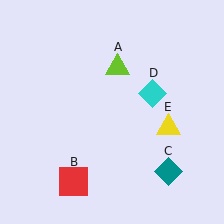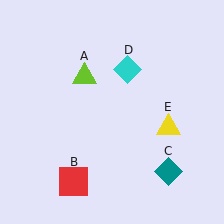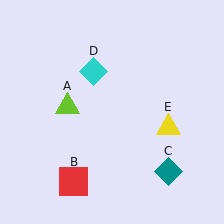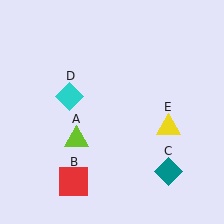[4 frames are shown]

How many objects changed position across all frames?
2 objects changed position: lime triangle (object A), cyan diamond (object D).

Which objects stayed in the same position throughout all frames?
Red square (object B) and teal diamond (object C) and yellow triangle (object E) remained stationary.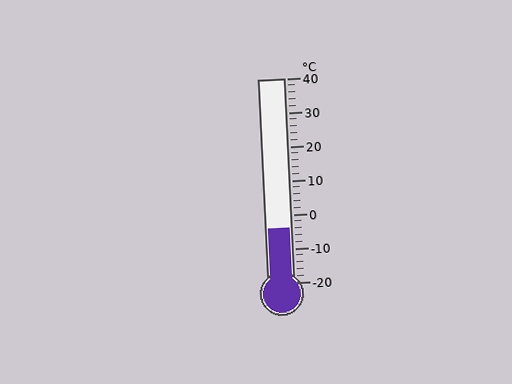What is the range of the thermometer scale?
The thermometer scale ranges from -20°C to 40°C.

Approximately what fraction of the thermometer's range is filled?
The thermometer is filled to approximately 25% of its range.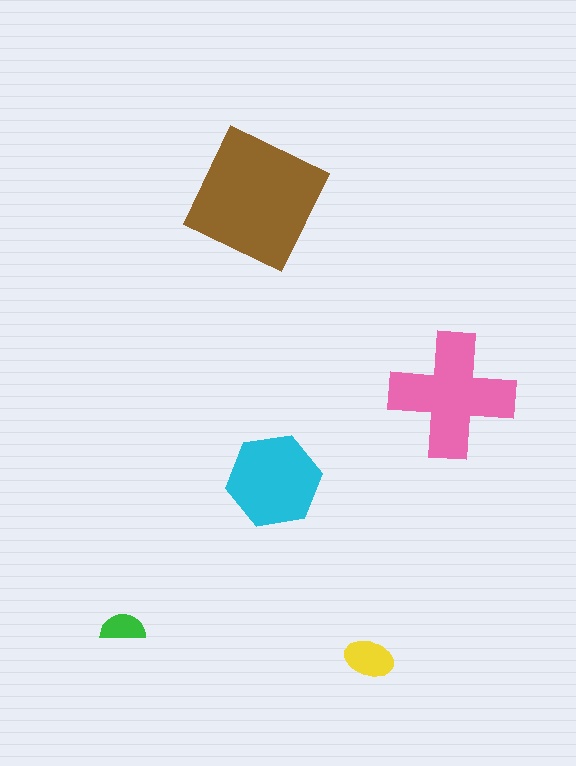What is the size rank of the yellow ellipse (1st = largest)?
4th.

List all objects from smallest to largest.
The green semicircle, the yellow ellipse, the cyan hexagon, the pink cross, the brown square.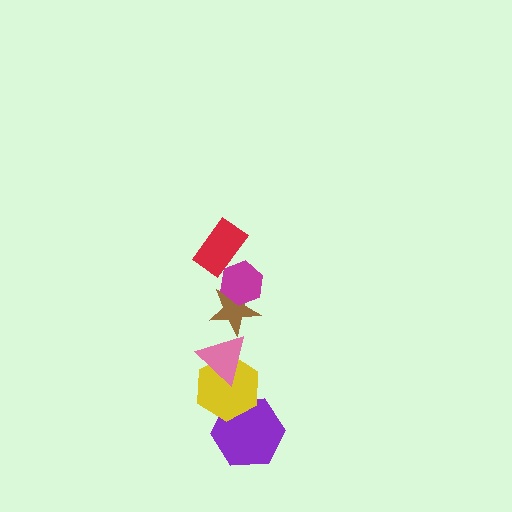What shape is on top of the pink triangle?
The brown star is on top of the pink triangle.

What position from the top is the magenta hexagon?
The magenta hexagon is 2nd from the top.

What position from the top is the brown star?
The brown star is 3rd from the top.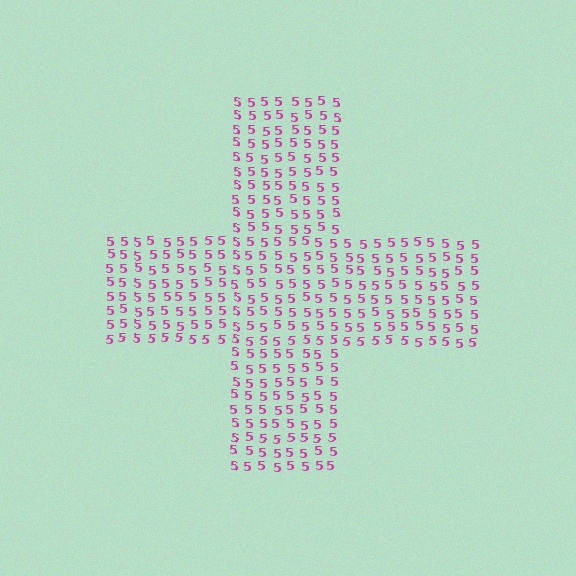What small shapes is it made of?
It is made of small digit 5's.